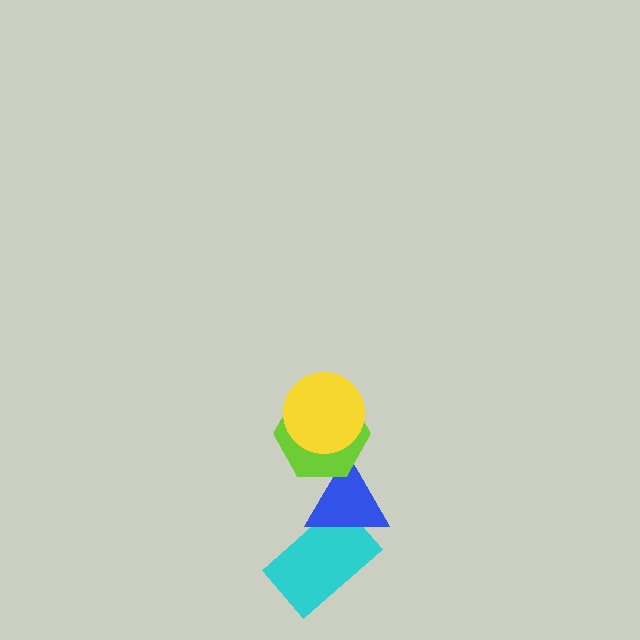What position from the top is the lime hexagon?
The lime hexagon is 2nd from the top.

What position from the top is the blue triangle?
The blue triangle is 3rd from the top.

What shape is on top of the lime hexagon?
The yellow circle is on top of the lime hexagon.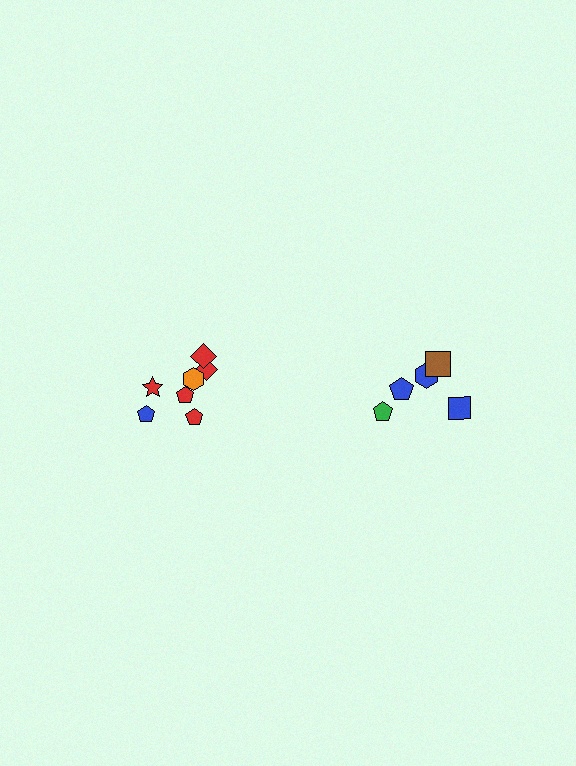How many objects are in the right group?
There are 5 objects.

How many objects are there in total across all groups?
There are 12 objects.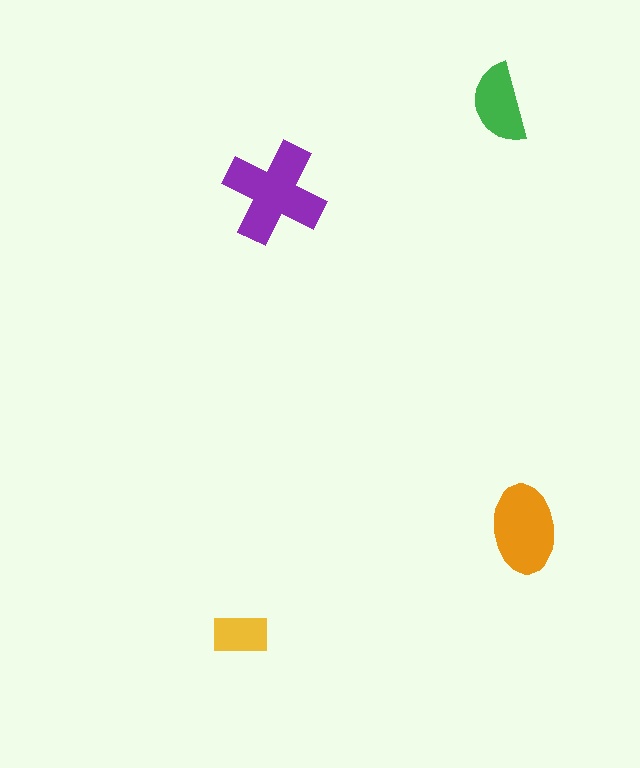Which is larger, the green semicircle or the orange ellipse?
The orange ellipse.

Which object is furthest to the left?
The yellow rectangle is leftmost.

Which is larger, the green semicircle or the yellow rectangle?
The green semicircle.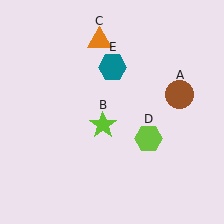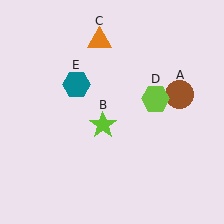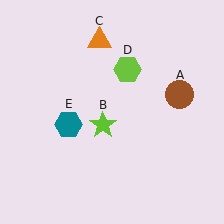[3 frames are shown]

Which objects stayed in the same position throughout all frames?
Brown circle (object A) and lime star (object B) and orange triangle (object C) remained stationary.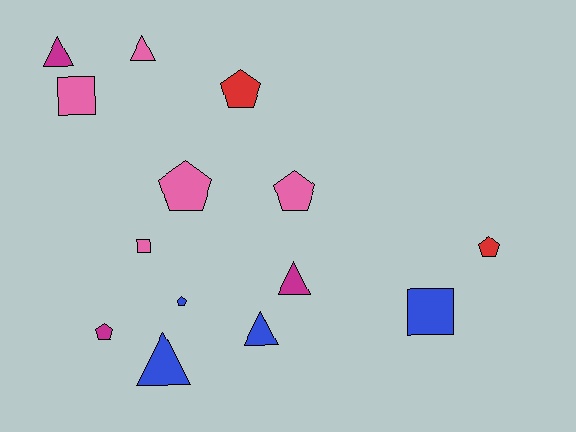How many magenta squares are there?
There are no magenta squares.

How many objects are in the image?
There are 14 objects.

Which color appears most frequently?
Pink, with 5 objects.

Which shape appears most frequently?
Pentagon, with 6 objects.